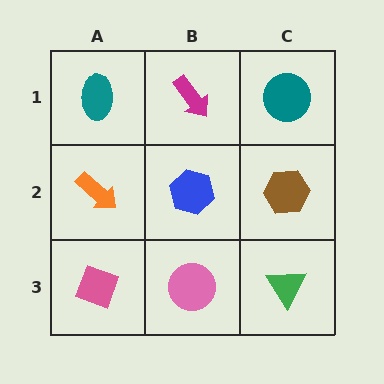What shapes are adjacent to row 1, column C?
A brown hexagon (row 2, column C), a magenta arrow (row 1, column B).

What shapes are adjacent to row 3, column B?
A blue hexagon (row 2, column B), a pink diamond (row 3, column A), a green triangle (row 3, column C).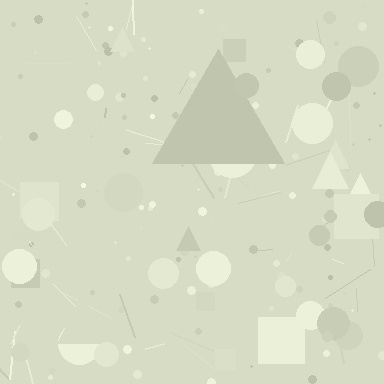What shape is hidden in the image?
A triangle is hidden in the image.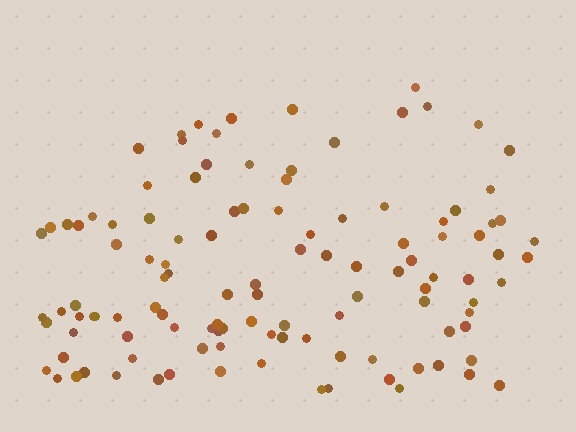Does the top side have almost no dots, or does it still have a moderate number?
Still a moderate number, just noticeably fewer than the bottom.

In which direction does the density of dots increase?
From top to bottom, with the bottom side densest.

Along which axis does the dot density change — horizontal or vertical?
Vertical.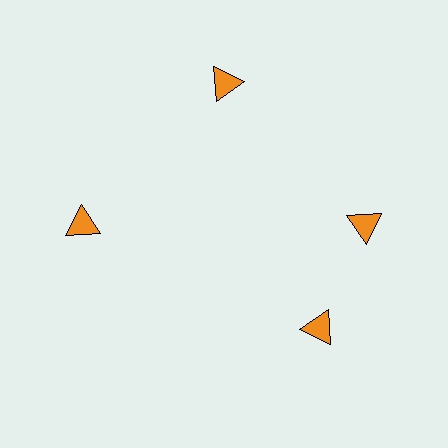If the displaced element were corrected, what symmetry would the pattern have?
It would have 4-fold rotational symmetry — the pattern would map onto itself every 90 degrees.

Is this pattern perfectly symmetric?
No. The 4 orange triangles are arranged in a ring, but one element near the 6 o'clock position is rotated out of alignment along the ring, breaking the 4-fold rotational symmetry.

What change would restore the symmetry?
The symmetry would be restored by rotating it back into even spacing with its neighbors so that all 4 triangles sit at equal angles and equal distance from the center.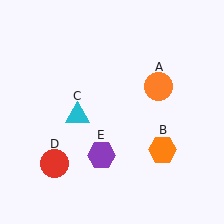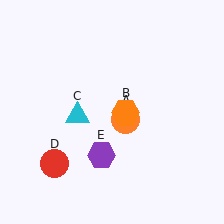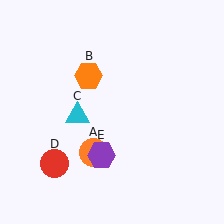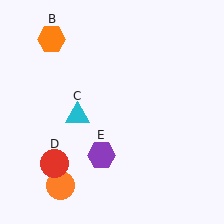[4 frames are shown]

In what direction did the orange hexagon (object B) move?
The orange hexagon (object B) moved up and to the left.